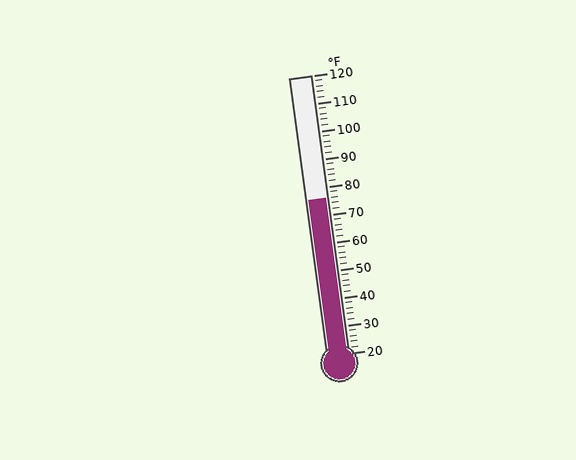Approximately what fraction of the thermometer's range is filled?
The thermometer is filled to approximately 55% of its range.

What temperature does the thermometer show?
The thermometer shows approximately 76°F.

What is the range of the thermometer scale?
The thermometer scale ranges from 20°F to 120°F.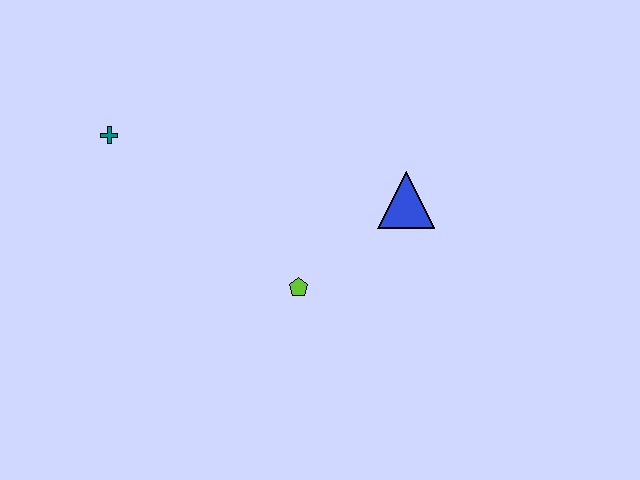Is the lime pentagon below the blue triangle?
Yes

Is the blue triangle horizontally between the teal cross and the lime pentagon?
No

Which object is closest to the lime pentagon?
The blue triangle is closest to the lime pentagon.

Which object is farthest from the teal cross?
The blue triangle is farthest from the teal cross.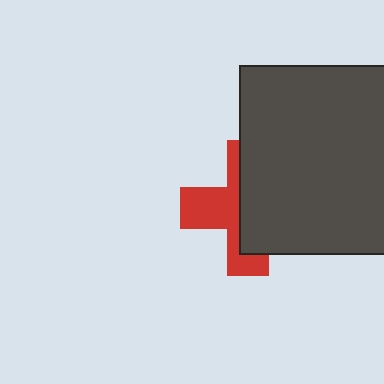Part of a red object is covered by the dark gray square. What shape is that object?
It is a cross.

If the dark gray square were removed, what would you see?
You would see the complete red cross.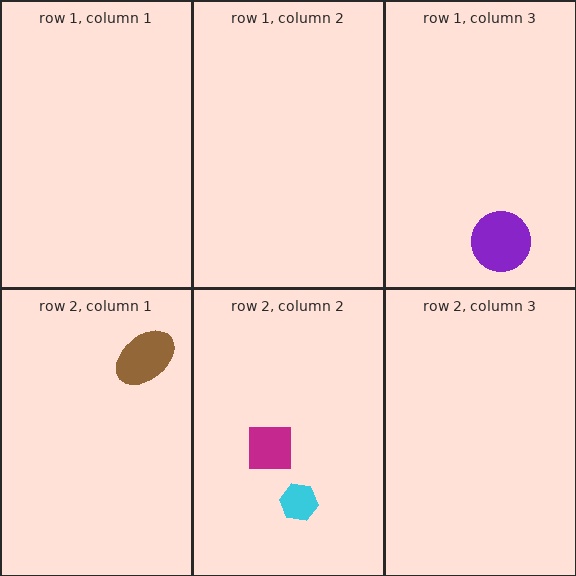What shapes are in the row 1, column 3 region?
The purple circle.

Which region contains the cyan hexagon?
The row 2, column 2 region.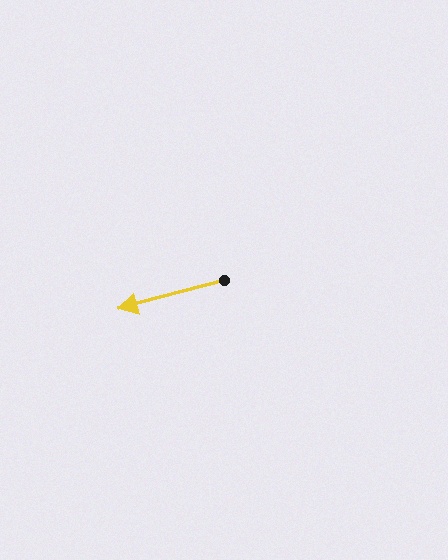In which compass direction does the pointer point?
West.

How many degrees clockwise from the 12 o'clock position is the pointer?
Approximately 255 degrees.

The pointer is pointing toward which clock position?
Roughly 8 o'clock.